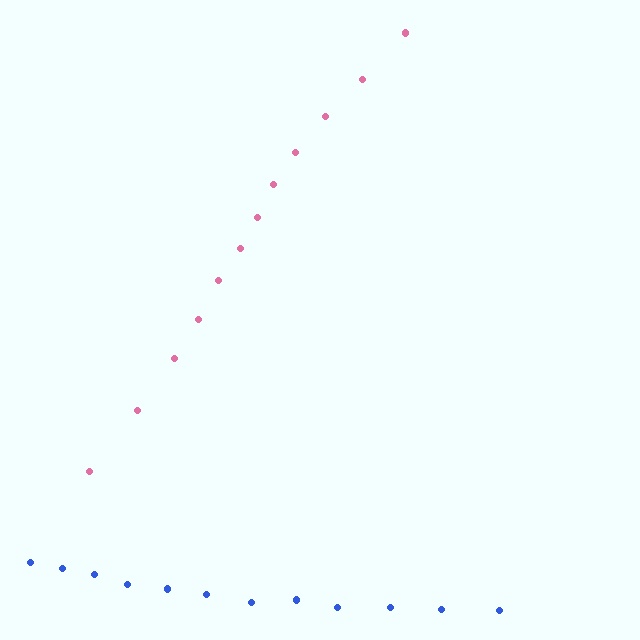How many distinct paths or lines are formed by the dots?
There are 2 distinct paths.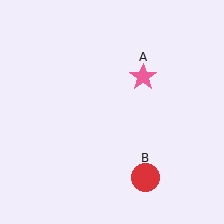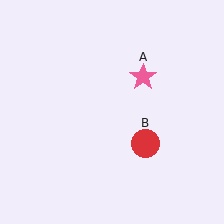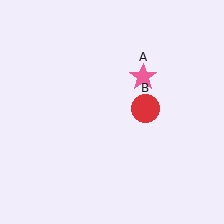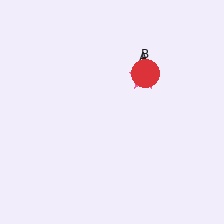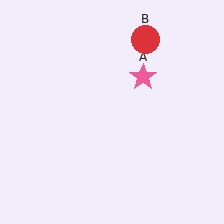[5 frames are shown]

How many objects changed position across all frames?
1 object changed position: red circle (object B).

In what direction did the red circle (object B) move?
The red circle (object B) moved up.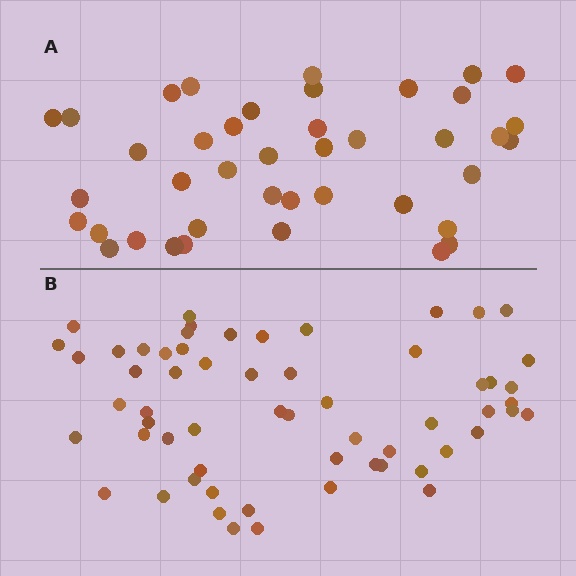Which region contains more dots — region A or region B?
Region B (the bottom region) has more dots.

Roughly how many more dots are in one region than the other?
Region B has approximately 20 more dots than region A.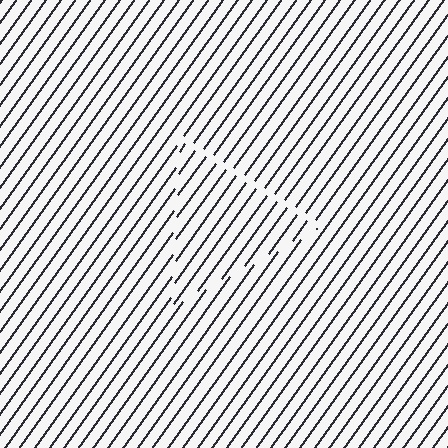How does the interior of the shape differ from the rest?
The interior of the shape contains the same grating, shifted by half a period — the contour is defined by the phase discontinuity where line-ends from the inner and outer gratings abut.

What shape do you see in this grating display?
An illusory triangle. The interior of the shape contains the same grating, shifted by half a period — the contour is defined by the phase discontinuity where line-ends from the inner and outer gratings abut.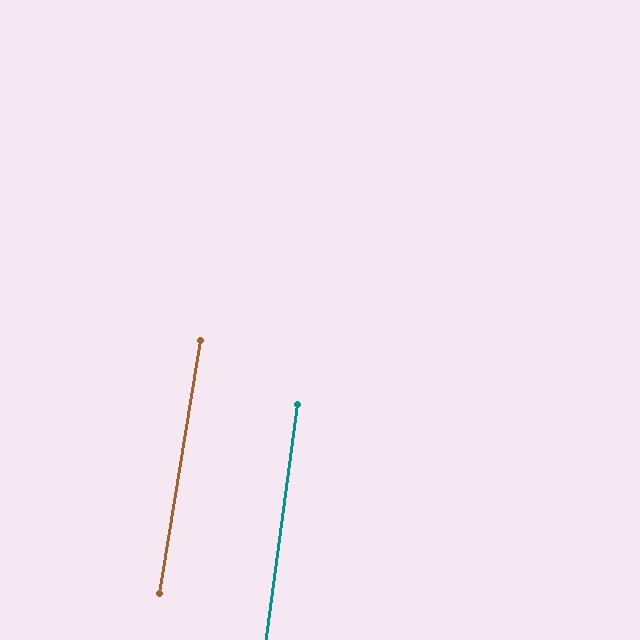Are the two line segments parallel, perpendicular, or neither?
Parallel — their directions differ by only 1.8°.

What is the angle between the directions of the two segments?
Approximately 2 degrees.